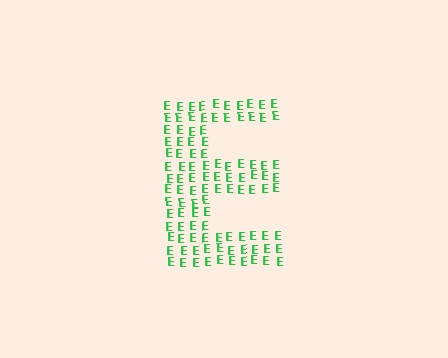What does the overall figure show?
The overall figure shows the letter E.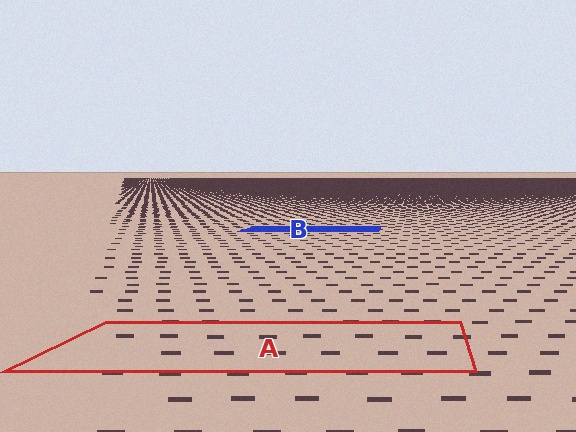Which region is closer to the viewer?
Region A is closer. The texture elements there are larger and more spread out.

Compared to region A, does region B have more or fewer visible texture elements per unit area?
Region B has more texture elements per unit area — they are packed more densely because it is farther away.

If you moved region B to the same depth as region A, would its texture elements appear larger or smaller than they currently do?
They would appear larger. At a closer depth, the same texture elements are projected at a bigger on-screen size.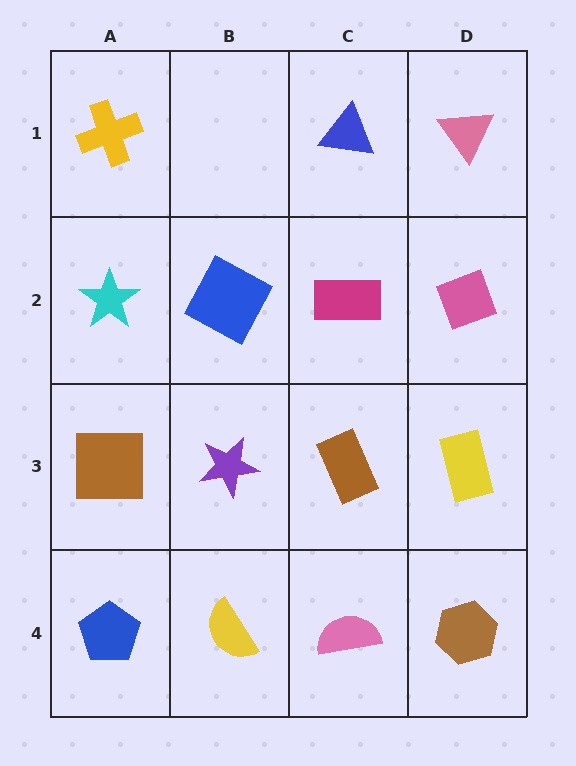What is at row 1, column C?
A blue triangle.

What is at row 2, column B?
A blue square.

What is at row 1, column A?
A yellow cross.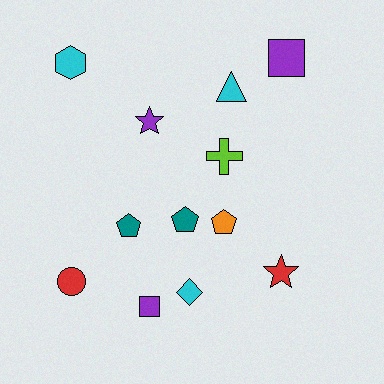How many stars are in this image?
There are 2 stars.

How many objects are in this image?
There are 12 objects.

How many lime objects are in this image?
There is 1 lime object.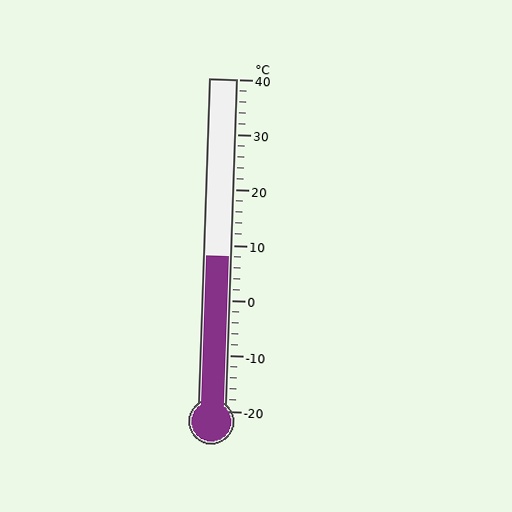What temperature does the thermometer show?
The thermometer shows approximately 8°C.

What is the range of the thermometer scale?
The thermometer scale ranges from -20°C to 40°C.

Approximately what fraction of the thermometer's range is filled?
The thermometer is filled to approximately 45% of its range.